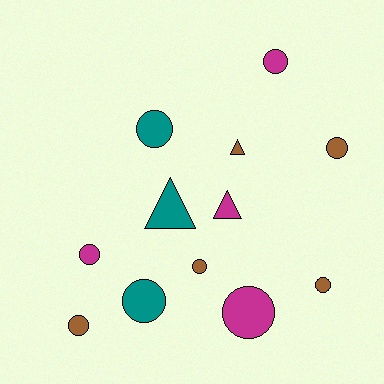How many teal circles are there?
There are 2 teal circles.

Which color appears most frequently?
Brown, with 5 objects.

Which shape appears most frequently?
Circle, with 9 objects.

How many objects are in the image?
There are 12 objects.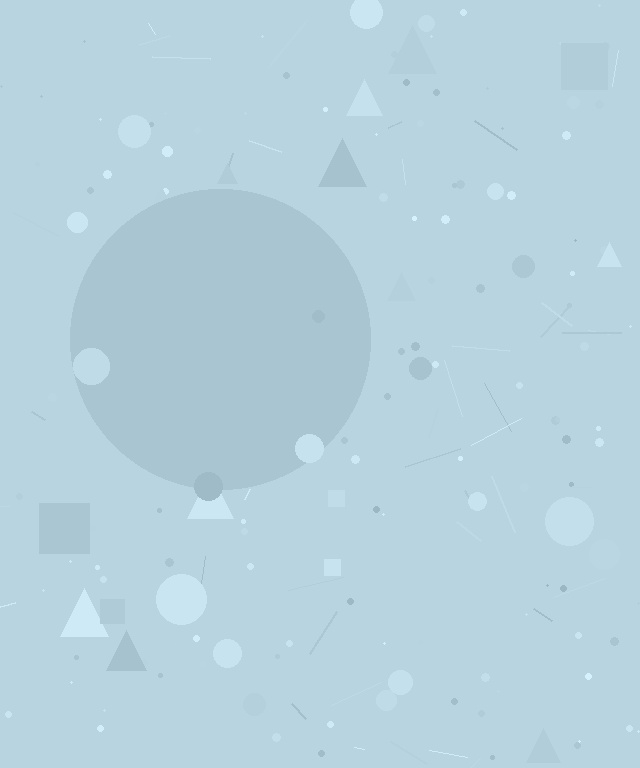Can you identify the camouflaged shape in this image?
The camouflaged shape is a circle.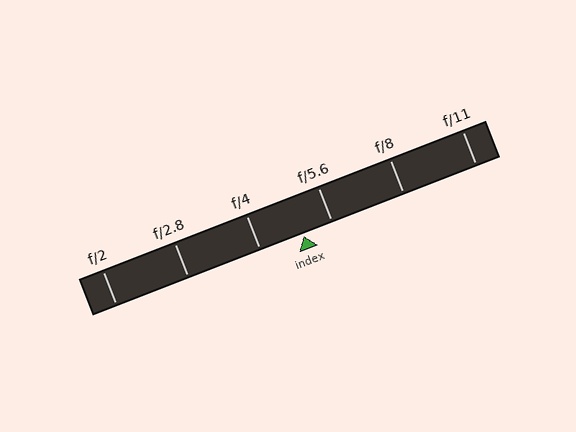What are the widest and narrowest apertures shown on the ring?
The widest aperture shown is f/2 and the narrowest is f/11.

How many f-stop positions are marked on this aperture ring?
There are 6 f-stop positions marked.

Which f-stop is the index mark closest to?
The index mark is closest to f/5.6.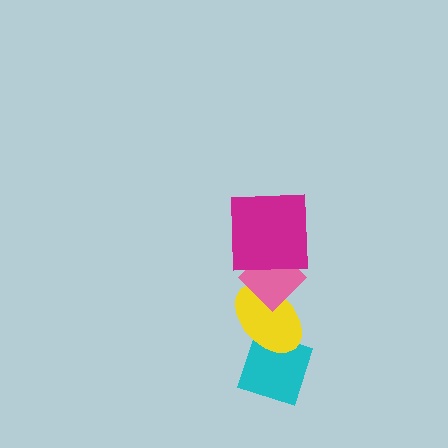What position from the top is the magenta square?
The magenta square is 1st from the top.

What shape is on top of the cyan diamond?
The yellow ellipse is on top of the cyan diamond.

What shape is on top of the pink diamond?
The magenta square is on top of the pink diamond.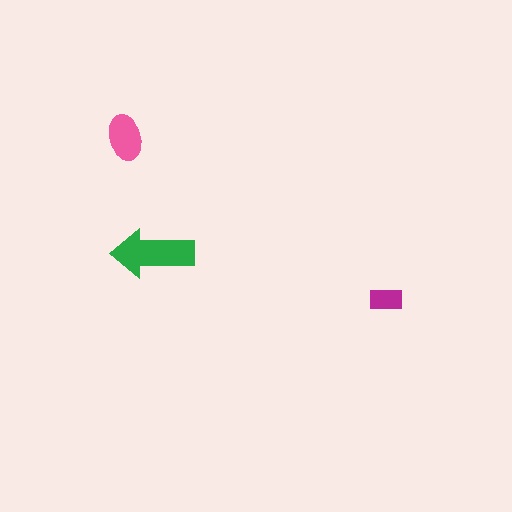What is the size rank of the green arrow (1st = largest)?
1st.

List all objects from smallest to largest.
The magenta rectangle, the pink ellipse, the green arrow.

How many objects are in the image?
There are 3 objects in the image.